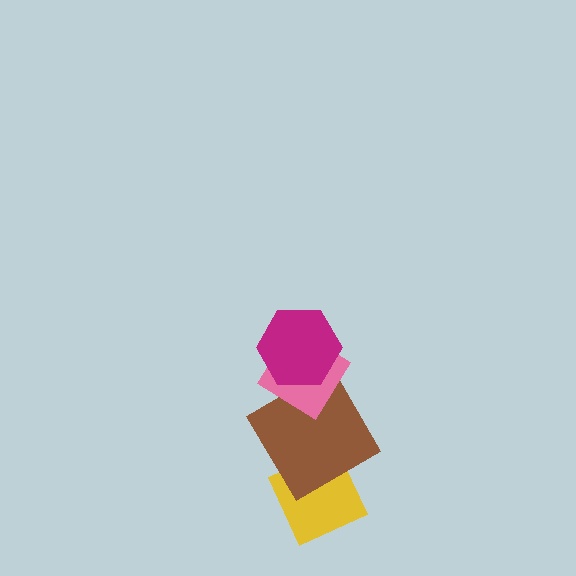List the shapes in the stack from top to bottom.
From top to bottom: the magenta hexagon, the pink diamond, the brown diamond, the yellow diamond.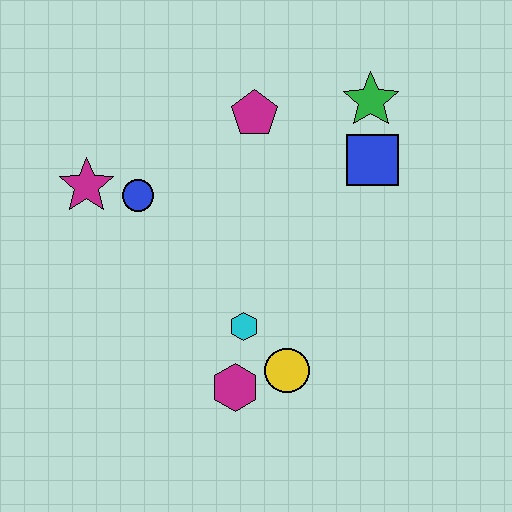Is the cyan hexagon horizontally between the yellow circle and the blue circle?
Yes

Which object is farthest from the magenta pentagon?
The magenta hexagon is farthest from the magenta pentagon.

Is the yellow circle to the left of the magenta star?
No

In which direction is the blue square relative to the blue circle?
The blue square is to the right of the blue circle.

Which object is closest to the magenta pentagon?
The green star is closest to the magenta pentagon.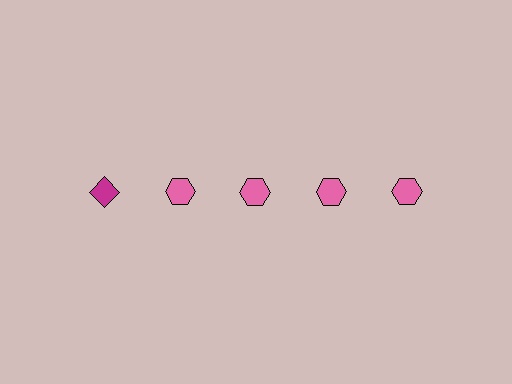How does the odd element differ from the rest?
It differs in both color (magenta instead of pink) and shape (diamond instead of hexagon).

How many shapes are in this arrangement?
There are 5 shapes arranged in a grid pattern.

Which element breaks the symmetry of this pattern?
The magenta diamond in the top row, leftmost column breaks the symmetry. All other shapes are pink hexagons.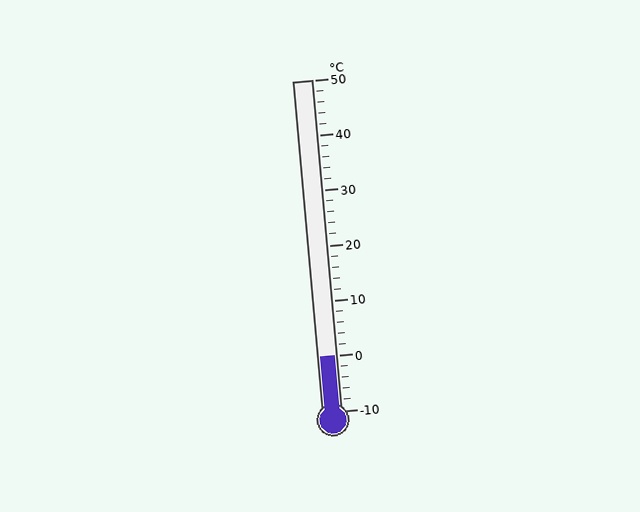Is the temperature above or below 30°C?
The temperature is below 30°C.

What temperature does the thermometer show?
The thermometer shows approximately 0°C.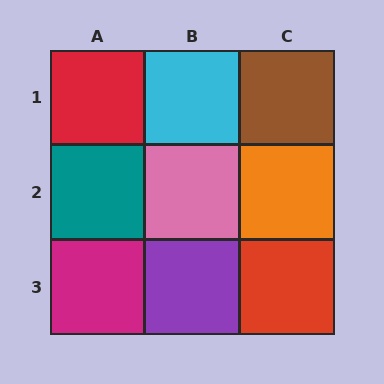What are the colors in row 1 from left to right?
Red, cyan, brown.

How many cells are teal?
1 cell is teal.